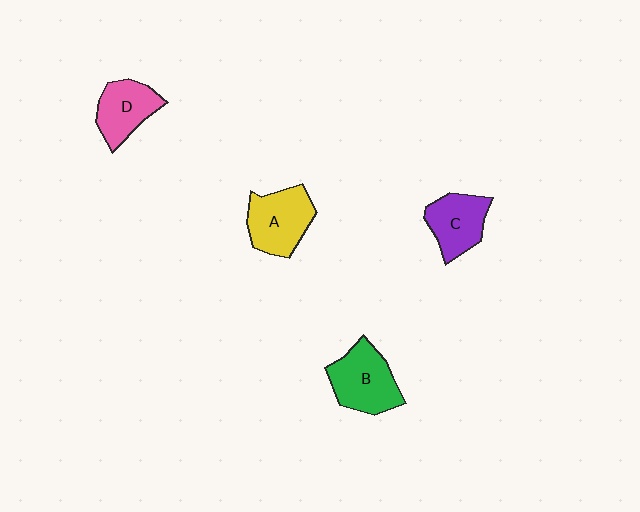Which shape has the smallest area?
Shape D (pink).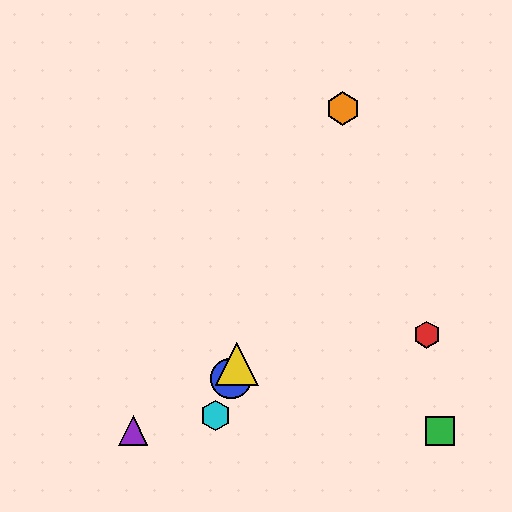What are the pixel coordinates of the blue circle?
The blue circle is at (231, 378).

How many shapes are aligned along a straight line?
4 shapes (the blue circle, the yellow triangle, the orange hexagon, the cyan hexagon) are aligned along a straight line.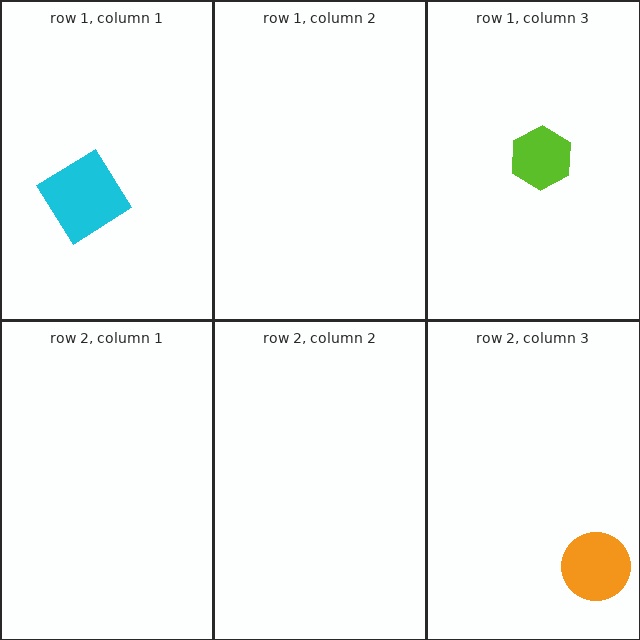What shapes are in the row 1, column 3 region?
The lime hexagon.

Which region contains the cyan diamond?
The row 1, column 1 region.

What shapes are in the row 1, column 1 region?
The cyan diamond.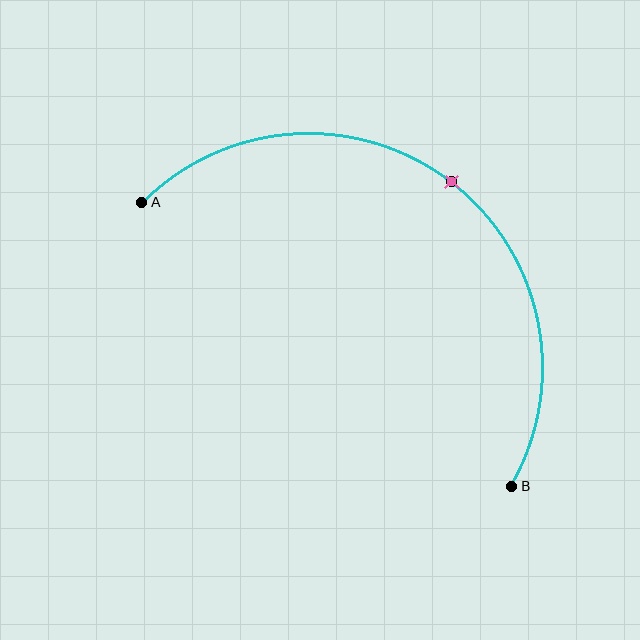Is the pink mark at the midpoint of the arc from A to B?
Yes. The pink mark lies on the arc at equal arc-length from both A and B — it is the arc midpoint.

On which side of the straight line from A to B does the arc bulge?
The arc bulges above and to the right of the straight line connecting A and B.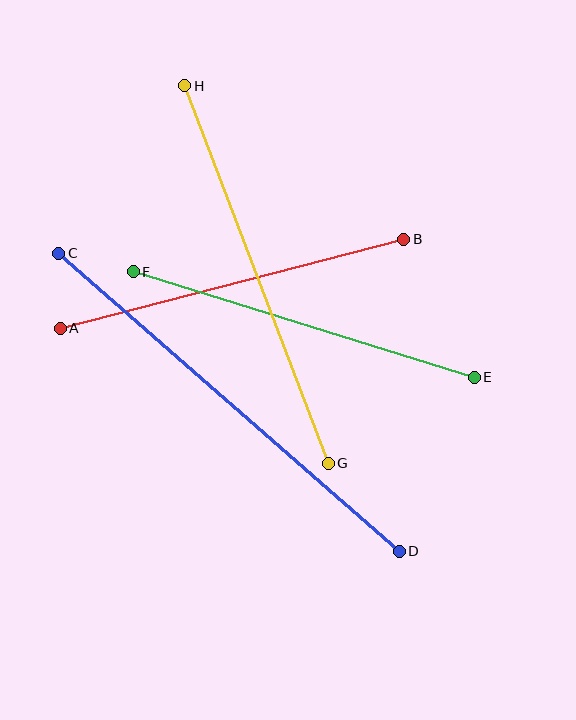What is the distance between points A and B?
The distance is approximately 355 pixels.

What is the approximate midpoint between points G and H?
The midpoint is at approximately (257, 275) pixels.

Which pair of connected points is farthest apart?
Points C and D are farthest apart.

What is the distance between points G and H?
The distance is approximately 404 pixels.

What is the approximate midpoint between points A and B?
The midpoint is at approximately (232, 284) pixels.